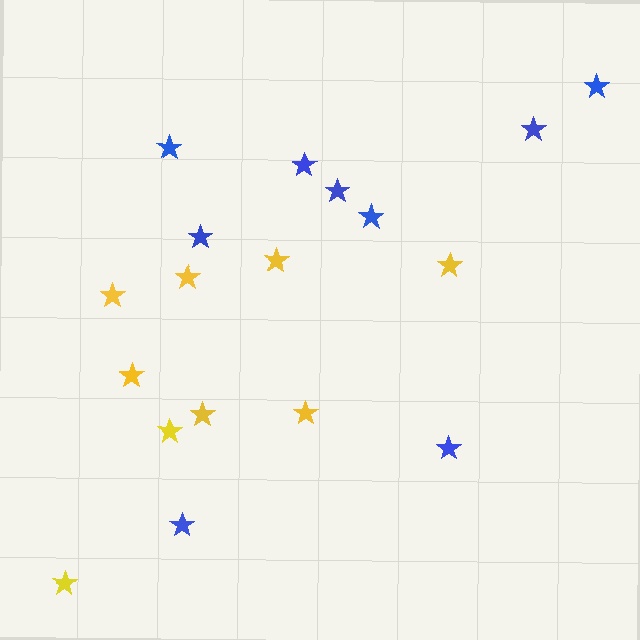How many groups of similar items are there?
There are 2 groups: one group of yellow stars (9) and one group of blue stars (9).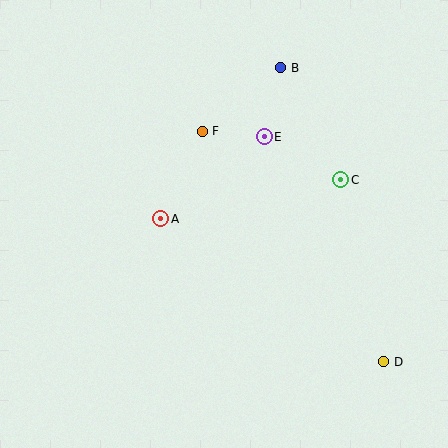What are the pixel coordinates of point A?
Point A is at (161, 219).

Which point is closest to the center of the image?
Point A at (161, 219) is closest to the center.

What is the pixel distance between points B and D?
The distance between B and D is 311 pixels.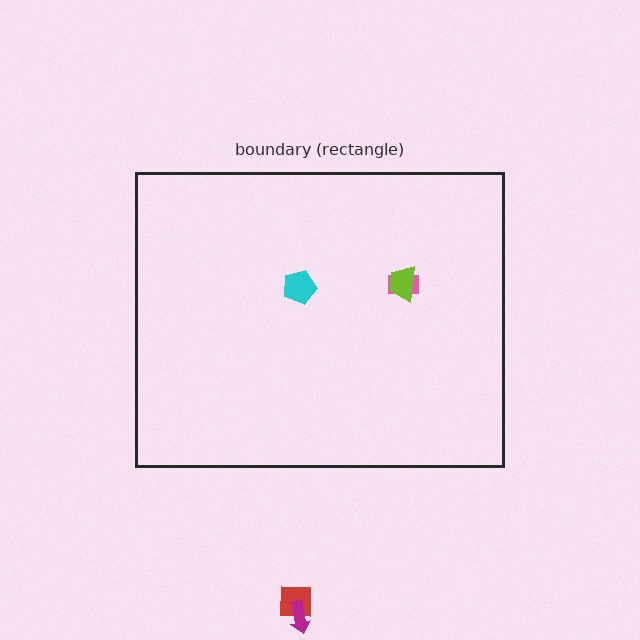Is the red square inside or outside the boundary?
Outside.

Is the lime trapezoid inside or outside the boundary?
Inside.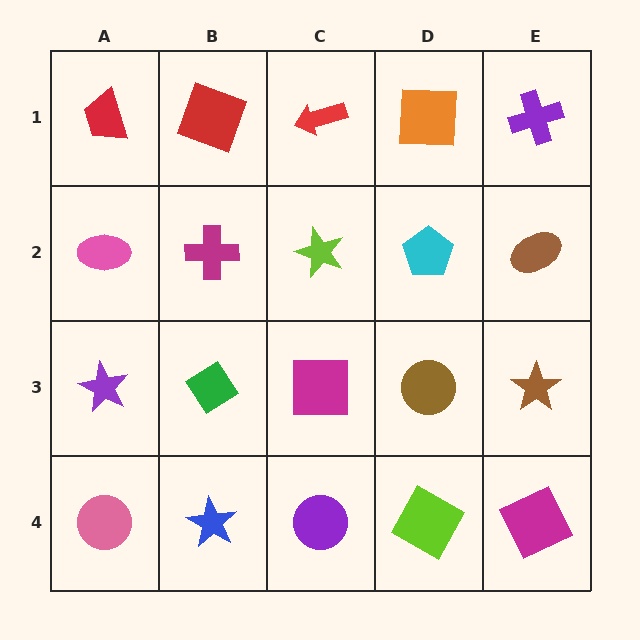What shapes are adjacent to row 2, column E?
A purple cross (row 1, column E), a brown star (row 3, column E), a cyan pentagon (row 2, column D).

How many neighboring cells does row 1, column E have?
2.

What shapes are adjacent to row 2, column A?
A red trapezoid (row 1, column A), a purple star (row 3, column A), a magenta cross (row 2, column B).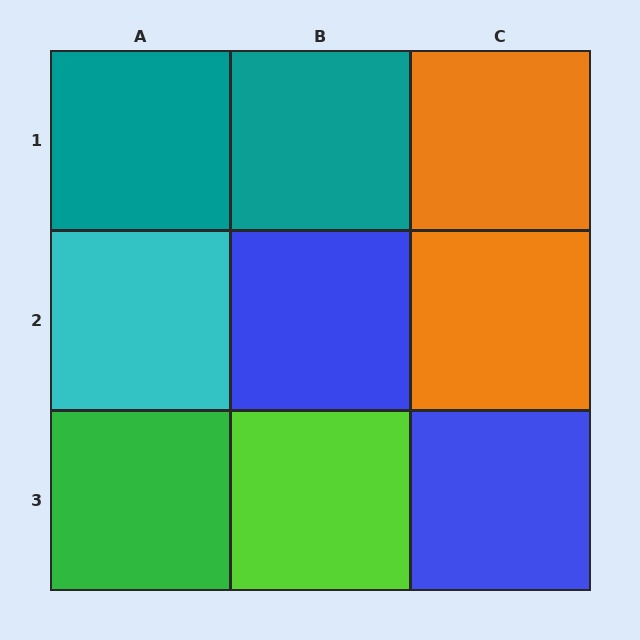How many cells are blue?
2 cells are blue.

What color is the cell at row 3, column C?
Blue.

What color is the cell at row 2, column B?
Blue.